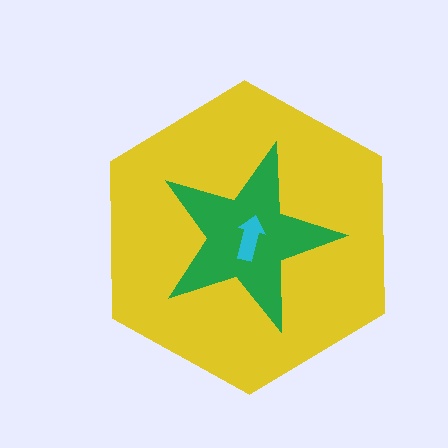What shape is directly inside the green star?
The cyan arrow.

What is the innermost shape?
The cyan arrow.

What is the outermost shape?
The yellow hexagon.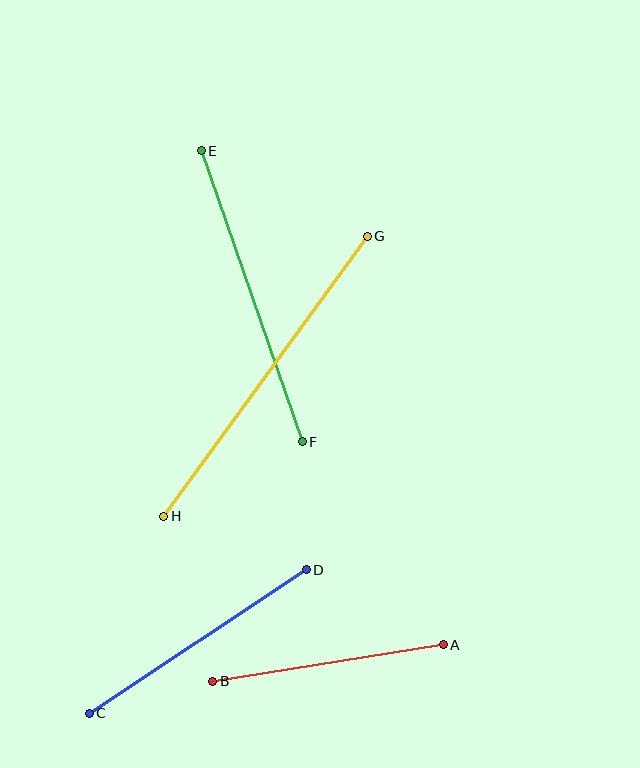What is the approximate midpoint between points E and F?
The midpoint is at approximately (252, 296) pixels.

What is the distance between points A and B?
The distance is approximately 233 pixels.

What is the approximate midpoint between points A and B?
The midpoint is at approximately (328, 663) pixels.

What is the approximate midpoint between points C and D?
The midpoint is at approximately (198, 641) pixels.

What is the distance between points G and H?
The distance is approximately 346 pixels.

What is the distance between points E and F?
The distance is approximately 308 pixels.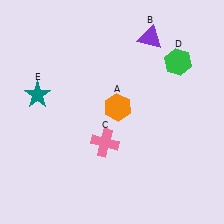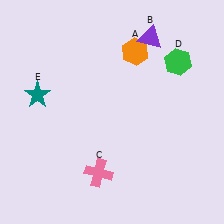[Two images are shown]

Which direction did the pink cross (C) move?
The pink cross (C) moved down.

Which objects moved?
The objects that moved are: the orange hexagon (A), the pink cross (C).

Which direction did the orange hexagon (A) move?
The orange hexagon (A) moved up.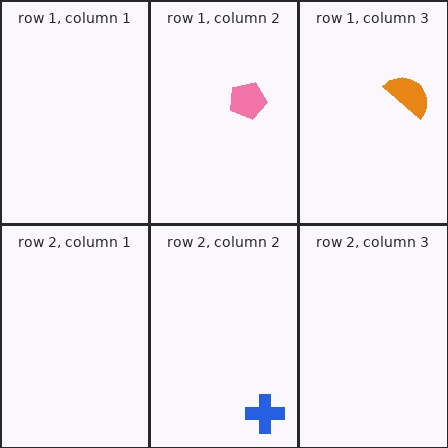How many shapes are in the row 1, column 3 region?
1.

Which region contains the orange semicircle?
The row 1, column 3 region.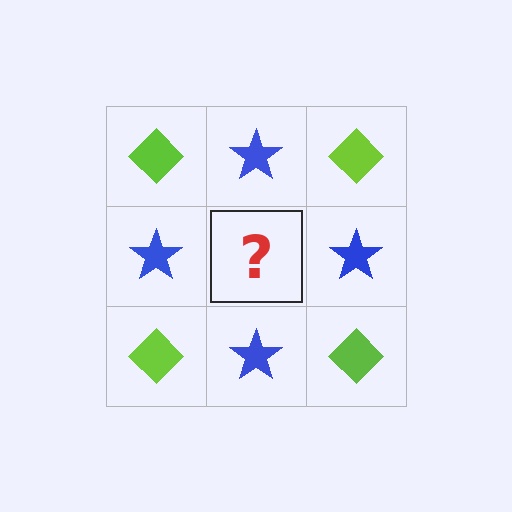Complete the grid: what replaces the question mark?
The question mark should be replaced with a lime diamond.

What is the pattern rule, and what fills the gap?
The rule is that it alternates lime diamond and blue star in a checkerboard pattern. The gap should be filled with a lime diamond.